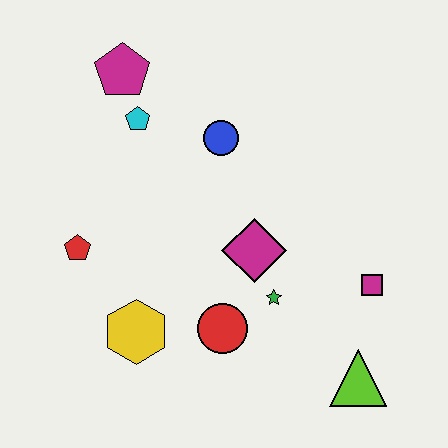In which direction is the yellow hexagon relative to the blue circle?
The yellow hexagon is below the blue circle.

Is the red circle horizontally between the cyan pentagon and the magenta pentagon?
No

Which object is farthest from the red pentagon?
The lime triangle is farthest from the red pentagon.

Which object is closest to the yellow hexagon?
The red circle is closest to the yellow hexagon.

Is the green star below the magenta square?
Yes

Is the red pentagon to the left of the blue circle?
Yes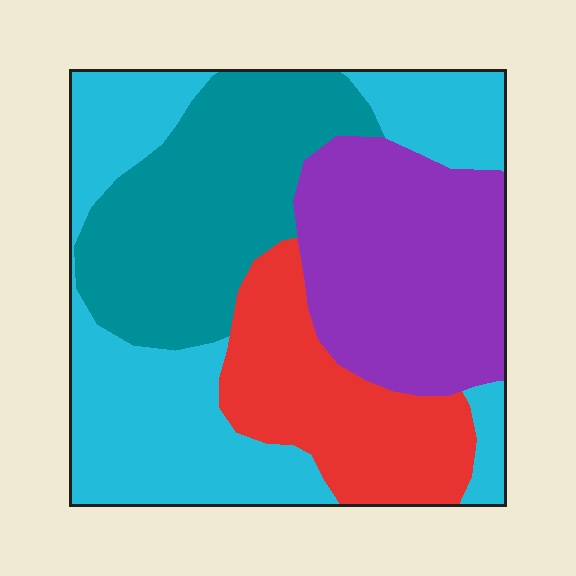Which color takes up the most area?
Cyan, at roughly 35%.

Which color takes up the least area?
Red, at roughly 20%.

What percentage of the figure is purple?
Purple takes up less than a quarter of the figure.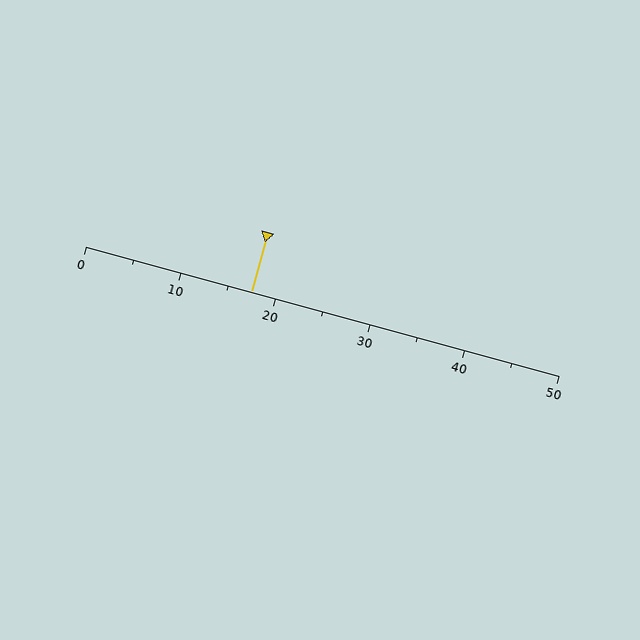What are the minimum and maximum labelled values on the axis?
The axis runs from 0 to 50.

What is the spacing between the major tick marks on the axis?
The major ticks are spaced 10 apart.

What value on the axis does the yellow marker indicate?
The marker indicates approximately 17.5.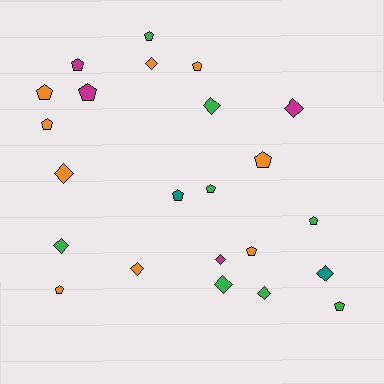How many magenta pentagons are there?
There are 2 magenta pentagons.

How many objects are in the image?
There are 23 objects.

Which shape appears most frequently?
Pentagon, with 13 objects.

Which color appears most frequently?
Orange, with 9 objects.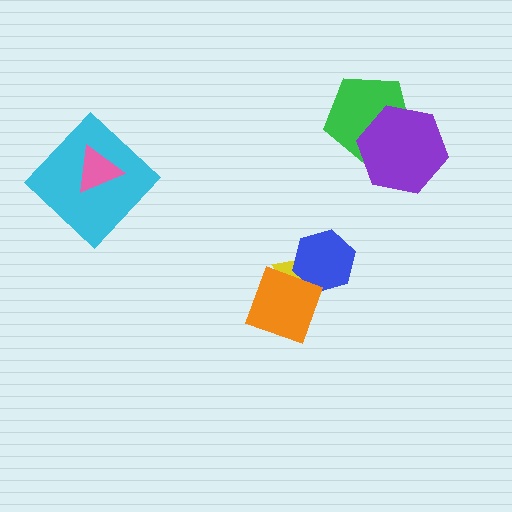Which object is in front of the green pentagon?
The purple hexagon is in front of the green pentagon.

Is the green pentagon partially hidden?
Yes, it is partially covered by another shape.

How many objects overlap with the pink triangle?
1 object overlaps with the pink triangle.